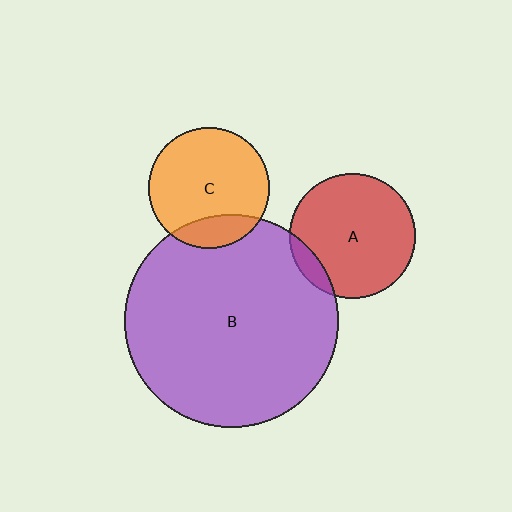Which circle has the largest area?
Circle B (purple).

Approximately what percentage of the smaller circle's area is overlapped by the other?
Approximately 10%.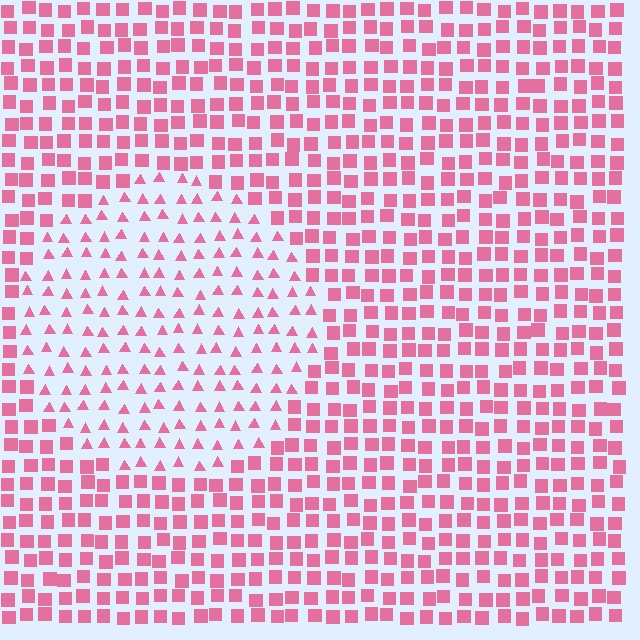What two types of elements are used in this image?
The image uses triangles inside the circle region and squares outside it.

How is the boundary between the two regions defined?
The boundary is defined by a change in element shape: triangles inside vs. squares outside. All elements share the same color and spacing.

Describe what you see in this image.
The image is filled with small pink elements arranged in a uniform grid. A circle-shaped region contains triangles, while the surrounding area contains squares. The boundary is defined purely by the change in element shape.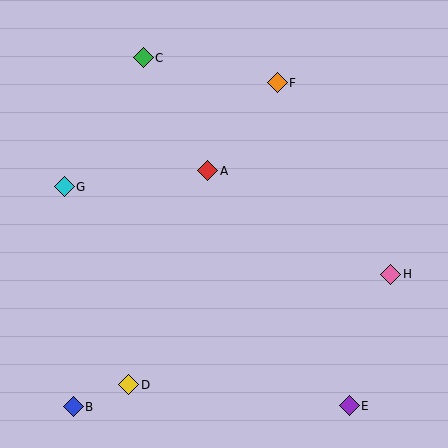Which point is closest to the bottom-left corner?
Point B is closest to the bottom-left corner.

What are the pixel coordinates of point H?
Point H is at (391, 274).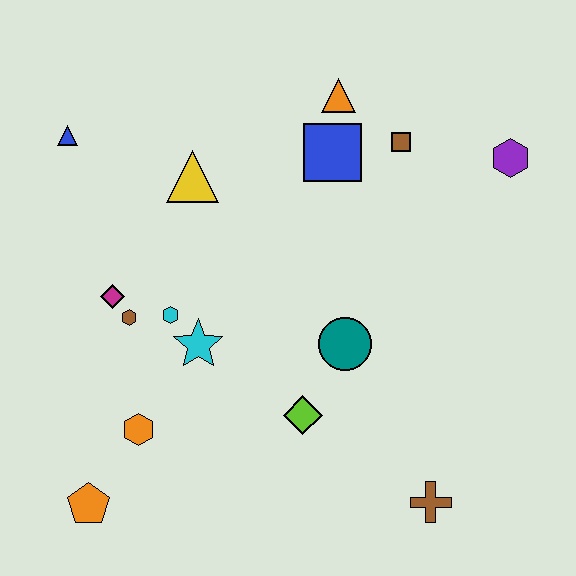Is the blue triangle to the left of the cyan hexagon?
Yes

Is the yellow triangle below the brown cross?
No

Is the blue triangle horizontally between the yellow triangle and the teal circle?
No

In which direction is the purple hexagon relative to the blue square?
The purple hexagon is to the right of the blue square.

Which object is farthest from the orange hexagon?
The purple hexagon is farthest from the orange hexagon.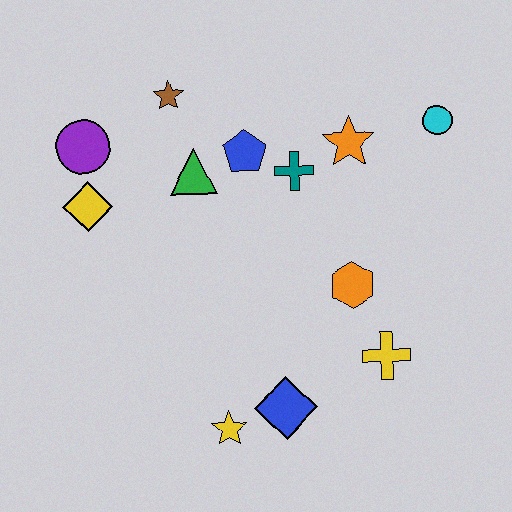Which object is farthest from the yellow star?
The cyan circle is farthest from the yellow star.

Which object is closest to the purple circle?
The yellow diamond is closest to the purple circle.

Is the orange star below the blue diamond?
No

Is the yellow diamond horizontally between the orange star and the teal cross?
No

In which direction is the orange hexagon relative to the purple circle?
The orange hexagon is to the right of the purple circle.